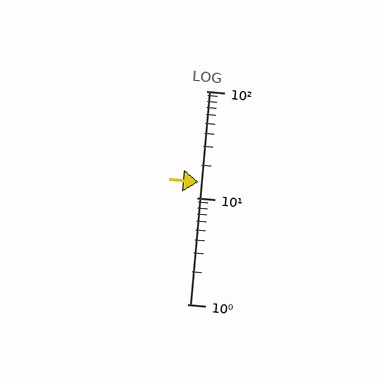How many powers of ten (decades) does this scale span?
The scale spans 2 decades, from 1 to 100.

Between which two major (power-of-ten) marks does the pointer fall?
The pointer is between 10 and 100.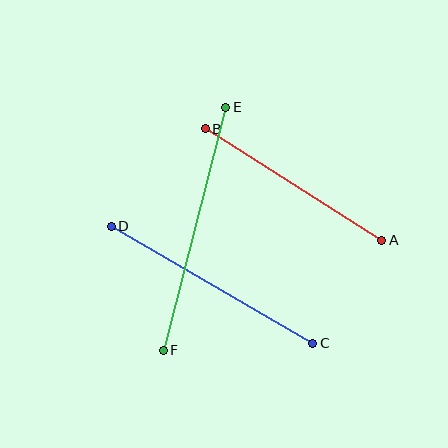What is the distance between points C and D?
The distance is approximately 233 pixels.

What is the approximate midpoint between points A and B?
The midpoint is at approximately (294, 185) pixels.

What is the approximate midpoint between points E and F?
The midpoint is at approximately (195, 229) pixels.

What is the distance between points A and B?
The distance is approximately 209 pixels.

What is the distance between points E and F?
The distance is approximately 251 pixels.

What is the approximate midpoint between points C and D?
The midpoint is at approximately (212, 285) pixels.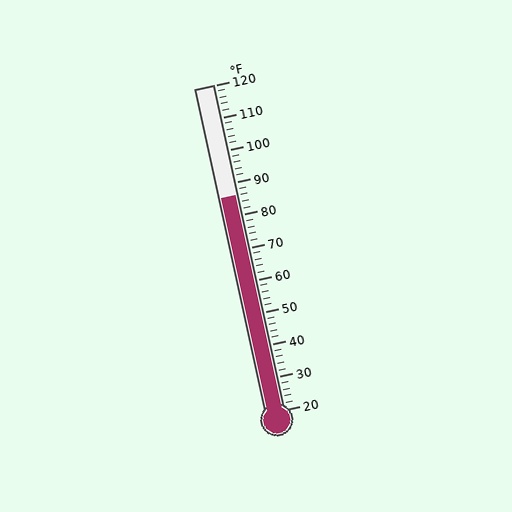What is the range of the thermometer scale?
The thermometer scale ranges from 20°F to 120°F.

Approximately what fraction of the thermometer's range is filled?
The thermometer is filled to approximately 65% of its range.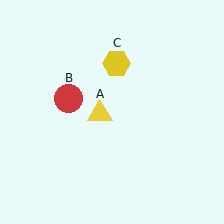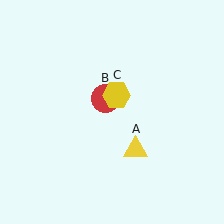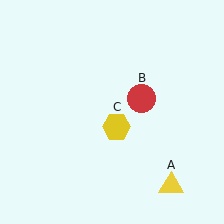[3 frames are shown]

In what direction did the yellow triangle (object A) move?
The yellow triangle (object A) moved down and to the right.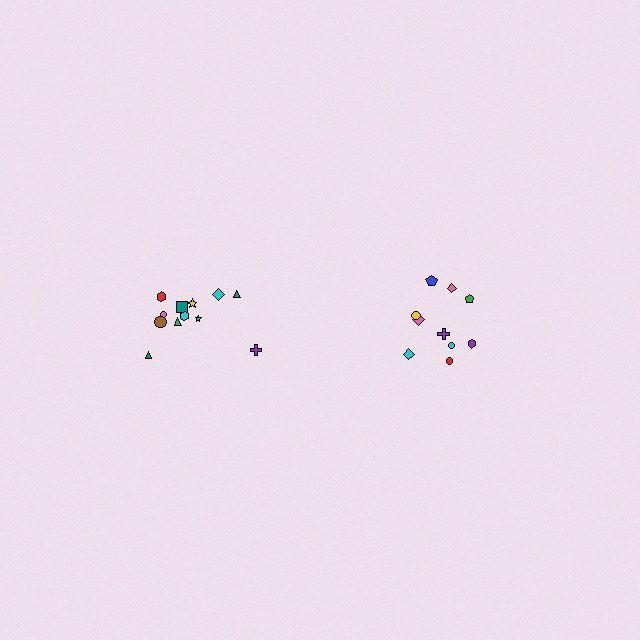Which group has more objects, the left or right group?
The left group.